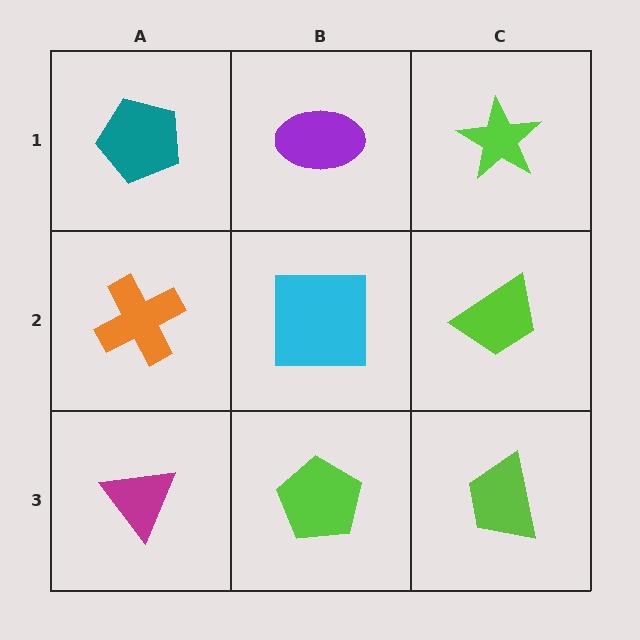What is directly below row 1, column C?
A lime trapezoid.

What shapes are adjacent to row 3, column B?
A cyan square (row 2, column B), a magenta triangle (row 3, column A), a lime trapezoid (row 3, column C).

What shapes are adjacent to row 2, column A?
A teal pentagon (row 1, column A), a magenta triangle (row 3, column A), a cyan square (row 2, column B).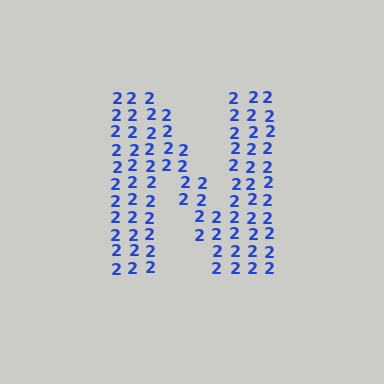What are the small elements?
The small elements are digit 2's.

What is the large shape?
The large shape is the letter N.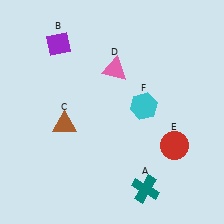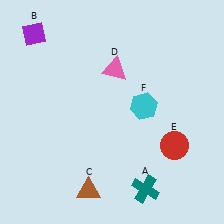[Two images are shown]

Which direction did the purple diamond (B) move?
The purple diamond (B) moved left.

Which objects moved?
The objects that moved are: the purple diamond (B), the brown triangle (C).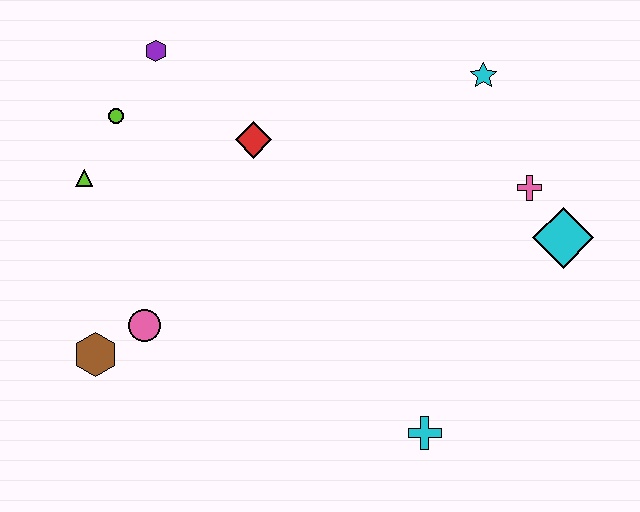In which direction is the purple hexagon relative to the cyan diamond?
The purple hexagon is to the left of the cyan diamond.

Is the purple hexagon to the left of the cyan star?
Yes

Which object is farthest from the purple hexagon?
The cyan cross is farthest from the purple hexagon.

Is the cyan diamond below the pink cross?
Yes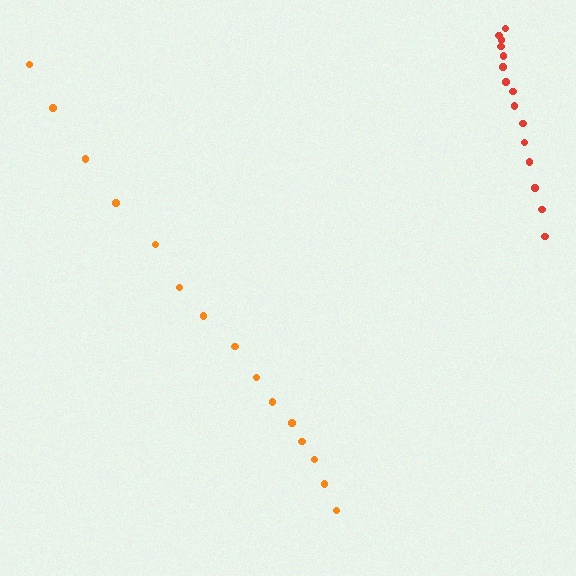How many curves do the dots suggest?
There are 2 distinct paths.